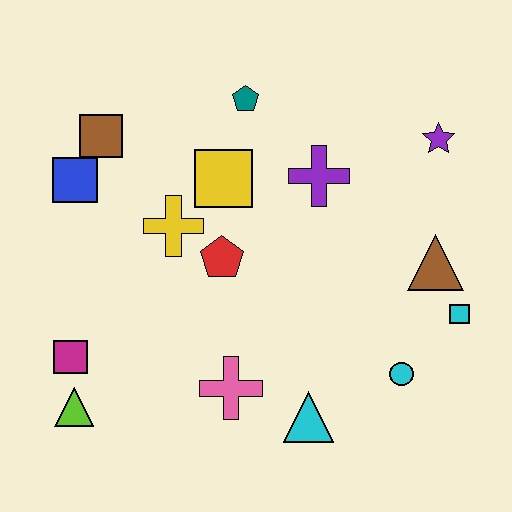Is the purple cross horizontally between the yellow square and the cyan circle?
Yes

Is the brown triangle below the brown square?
Yes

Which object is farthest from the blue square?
The cyan square is farthest from the blue square.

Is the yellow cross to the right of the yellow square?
No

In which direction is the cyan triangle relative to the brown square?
The cyan triangle is below the brown square.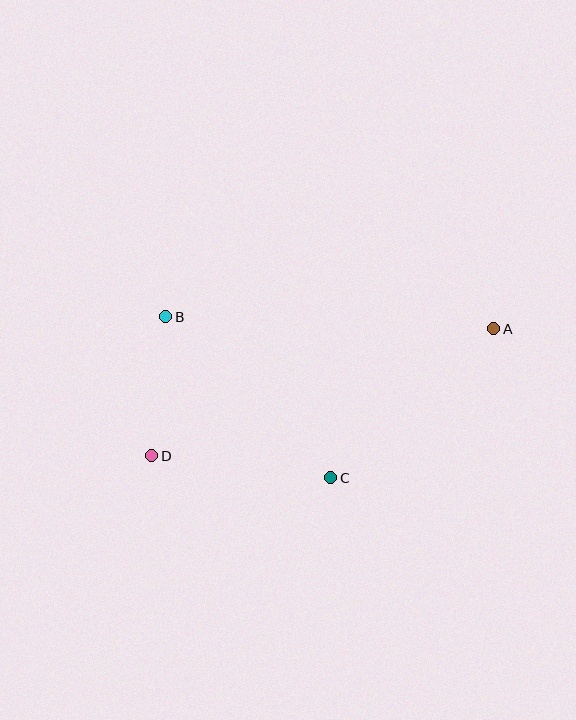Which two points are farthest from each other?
Points A and D are farthest from each other.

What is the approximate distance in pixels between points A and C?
The distance between A and C is approximately 221 pixels.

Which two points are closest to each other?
Points B and D are closest to each other.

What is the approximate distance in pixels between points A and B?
The distance between A and B is approximately 328 pixels.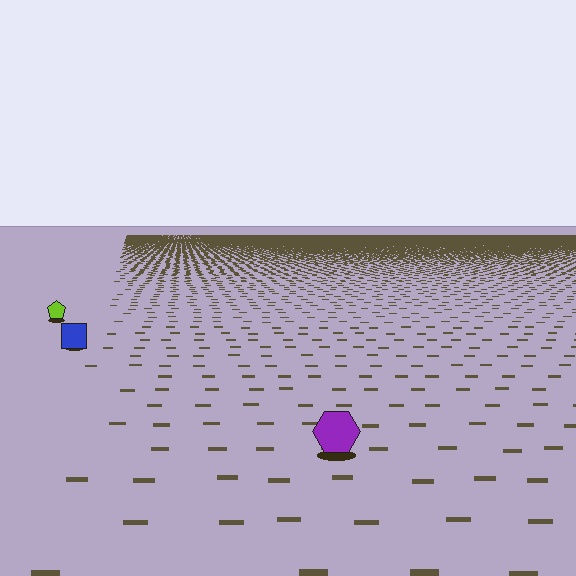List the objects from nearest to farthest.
From nearest to farthest: the purple hexagon, the blue square, the lime pentagon.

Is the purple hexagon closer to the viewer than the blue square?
Yes. The purple hexagon is closer — you can tell from the texture gradient: the ground texture is coarser near it.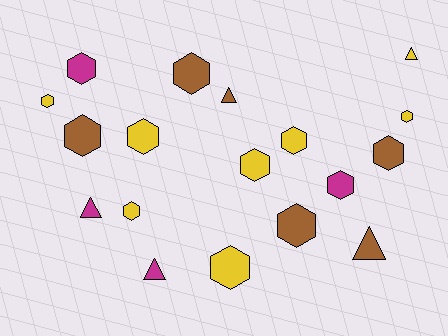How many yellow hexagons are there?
There are 7 yellow hexagons.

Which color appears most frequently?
Yellow, with 8 objects.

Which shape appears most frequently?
Hexagon, with 13 objects.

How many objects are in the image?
There are 18 objects.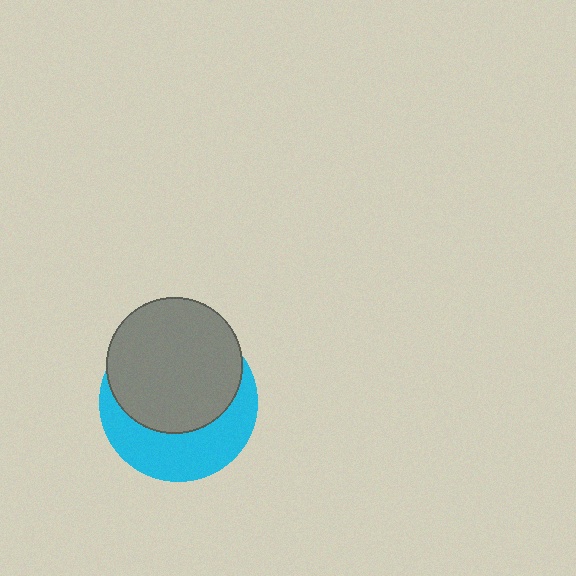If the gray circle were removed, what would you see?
You would see the complete cyan circle.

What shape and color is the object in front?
The object in front is a gray circle.